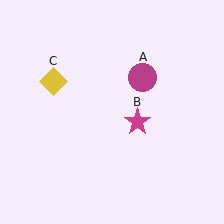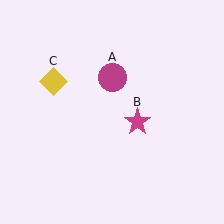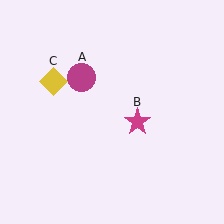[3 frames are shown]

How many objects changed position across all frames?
1 object changed position: magenta circle (object A).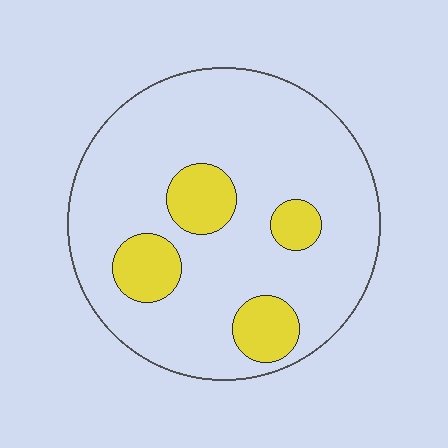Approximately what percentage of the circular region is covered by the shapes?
Approximately 20%.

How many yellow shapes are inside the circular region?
4.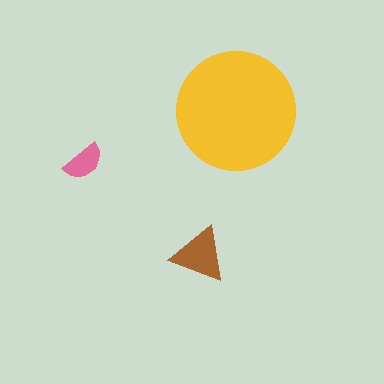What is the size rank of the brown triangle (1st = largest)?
2nd.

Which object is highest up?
The yellow circle is topmost.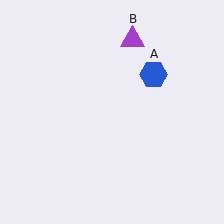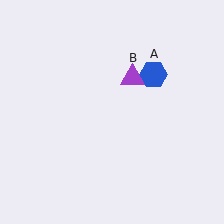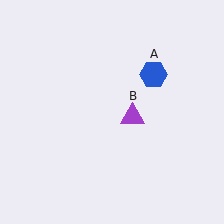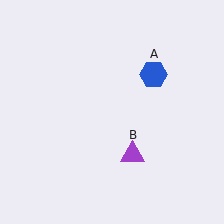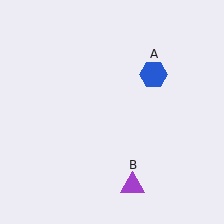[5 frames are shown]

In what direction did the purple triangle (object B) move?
The purple triangle (object B) moved down.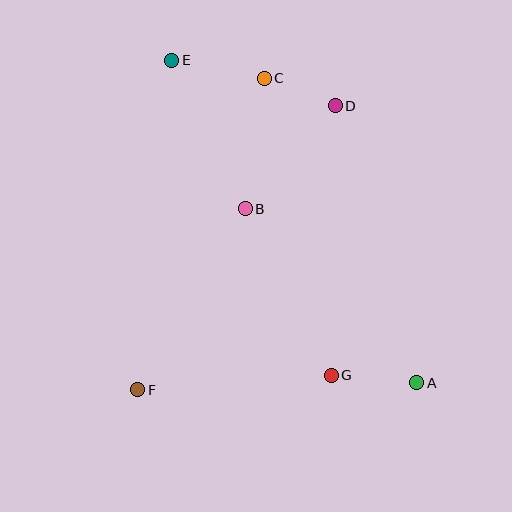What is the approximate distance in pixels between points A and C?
The distance between A and C is approximately 340 pixels.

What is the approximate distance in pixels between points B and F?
The distance between B and F is approximately 211 pixels.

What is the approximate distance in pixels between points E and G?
The distance between E and G is approximately 353 pixels.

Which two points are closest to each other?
Points C and D are closest to each other.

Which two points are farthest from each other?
Points A and E are farthest from each other.